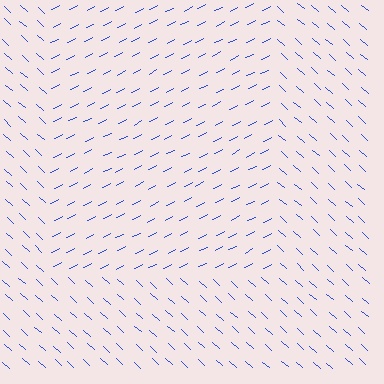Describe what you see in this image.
The image is filled with small blue line segments. A rectangle region in the image has lines oriented differently from the surrounding lines, creating a visible texture boundary.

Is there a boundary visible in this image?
Yes, there is a texture boundary formed by a change in line orientation.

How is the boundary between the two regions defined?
The boundary is defined purely by a change in line orientation (approximately 69 degrees difference). All lines are the same color and thickness.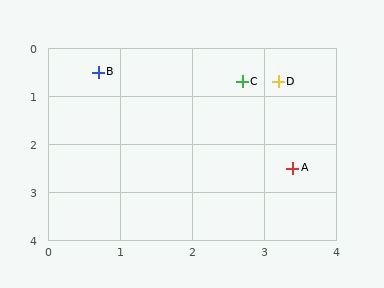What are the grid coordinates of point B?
Point B is at approximately (0.7, 0.5).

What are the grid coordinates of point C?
Point C is at approximately (2.7, 0.7).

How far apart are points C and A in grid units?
Points C and A are about 1.9 grid units apart.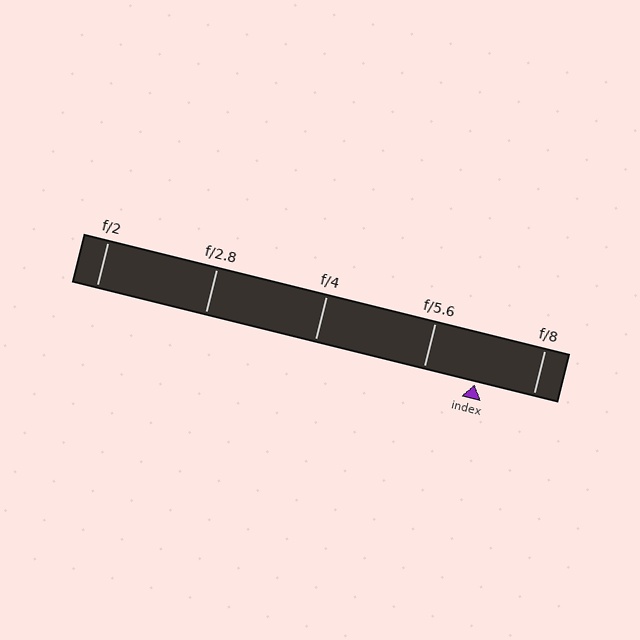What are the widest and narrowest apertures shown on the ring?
The widest aperture shown is f/2 and the narrowest is f/8.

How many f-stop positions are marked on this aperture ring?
There are 5 f-stop positions marked.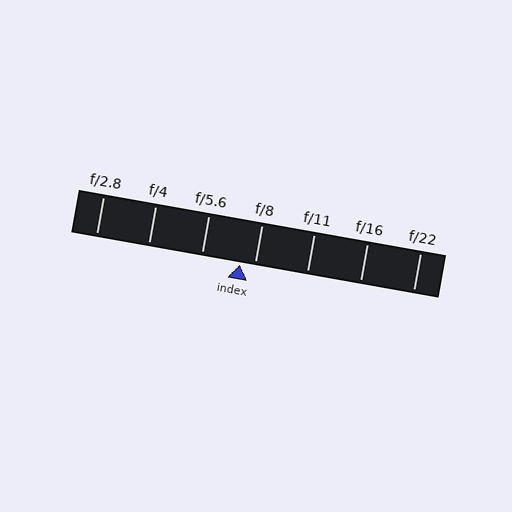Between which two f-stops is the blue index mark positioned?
The index mark is between f/5.6 and f/8.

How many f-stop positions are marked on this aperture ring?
There are 7 f-stop positions marked.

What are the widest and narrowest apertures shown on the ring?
The widest aperture shown is f/2.8 and the narrowest is f/22.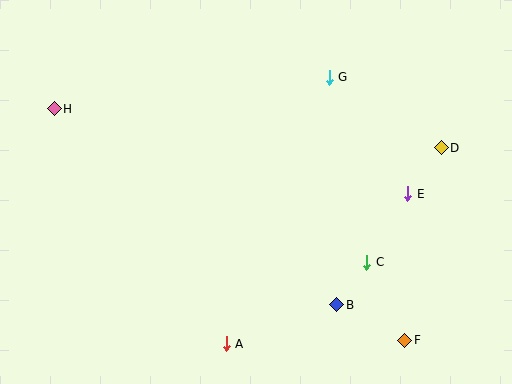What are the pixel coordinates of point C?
Point C is at (367, 262).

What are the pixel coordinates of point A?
Point A is at (226, 344).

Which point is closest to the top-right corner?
Point D is closest to the top-right corner.